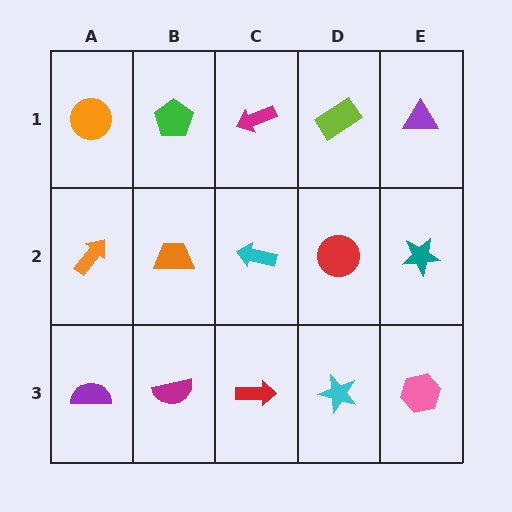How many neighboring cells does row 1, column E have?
2.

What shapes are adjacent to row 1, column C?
A cyan arrow (row 2, column C), a green pentagon (row 1, column B), a lime rectangle (row 1, column D).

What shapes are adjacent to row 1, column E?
A teal star (row 2, column E), a lime rectangle (row 1, column D).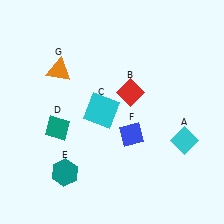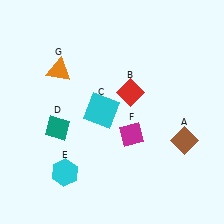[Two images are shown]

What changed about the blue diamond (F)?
In Image 1, F is blue. In Image 2, it changed to magenta.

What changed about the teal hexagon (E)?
In Image 1, E is teal. In Image 2, it changed to cyan.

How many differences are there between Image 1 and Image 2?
There are 3 differences between the two images.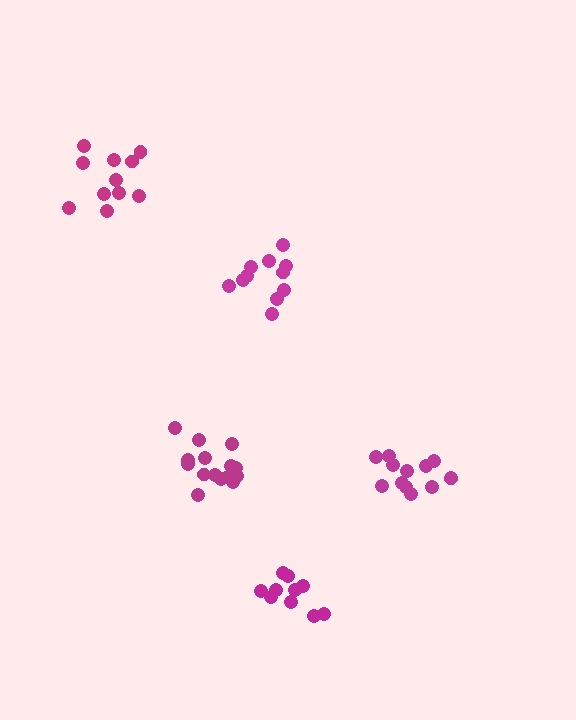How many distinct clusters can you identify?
There are 5 distinct clusters.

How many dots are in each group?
Group 1: 11 dots, Group 2: 13 dots, Group 3: 11 dots, Group 4: 15 dots, Group 5: 10 dots (60 total).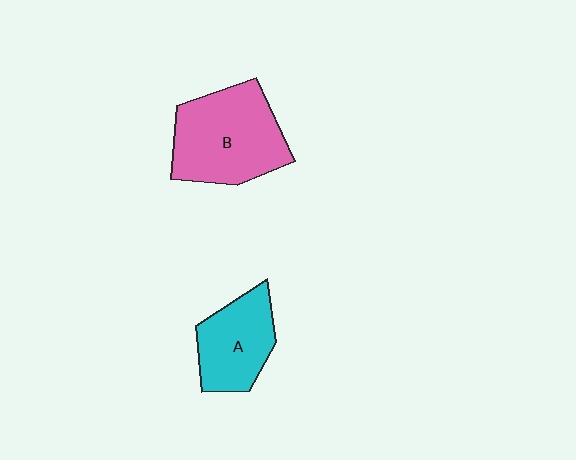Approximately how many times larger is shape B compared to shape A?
Approximately 1.5 times.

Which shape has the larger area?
Shape B (pink).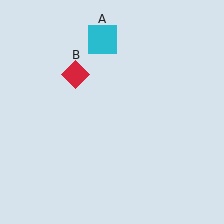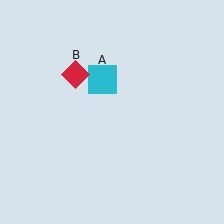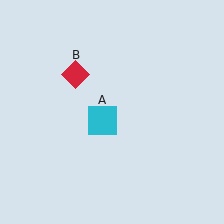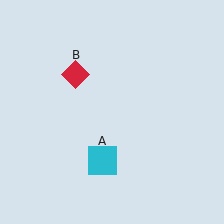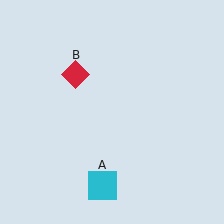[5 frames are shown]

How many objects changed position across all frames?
1 object changed position: cyan square (object A).